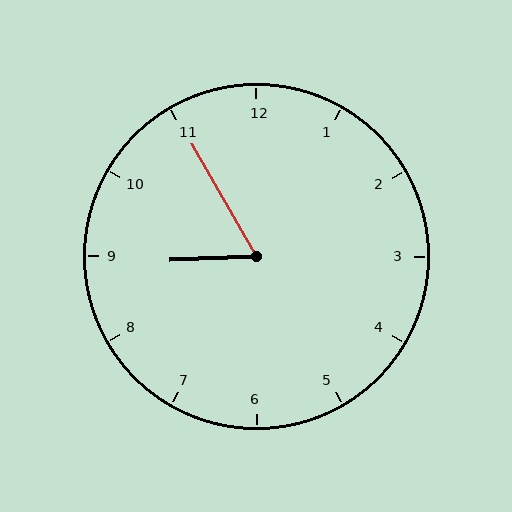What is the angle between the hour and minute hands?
Approximately 62 degrees.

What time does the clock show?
8:55.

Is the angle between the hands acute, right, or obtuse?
It is acute.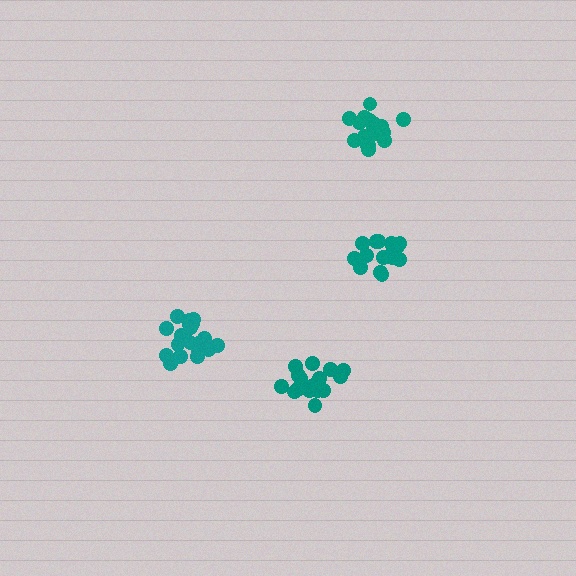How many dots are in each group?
Group 1: 15 dots, Group 2: 20 dots, Group 3: 16 dots, Group 4: 19 dots (70 total).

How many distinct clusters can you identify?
There are 4 distinct clusters.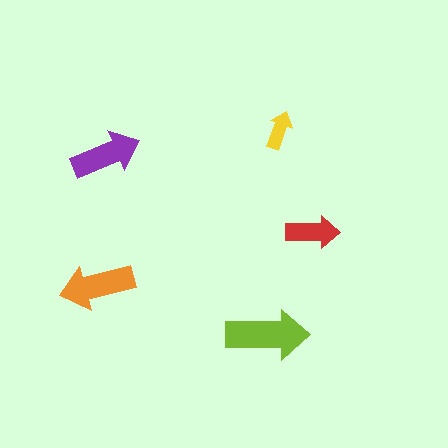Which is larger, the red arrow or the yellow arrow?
The red one.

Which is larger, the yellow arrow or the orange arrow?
The orange one.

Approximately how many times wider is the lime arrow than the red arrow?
About 1.5 times wider.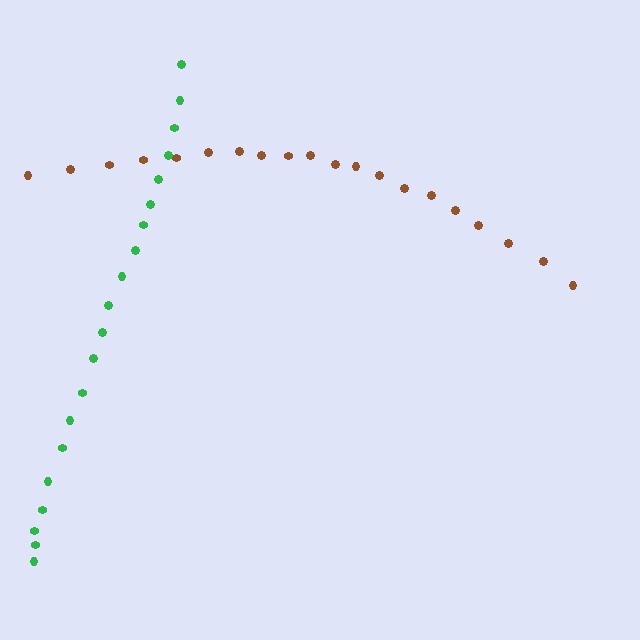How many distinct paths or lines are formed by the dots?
There are 2 distinct paths.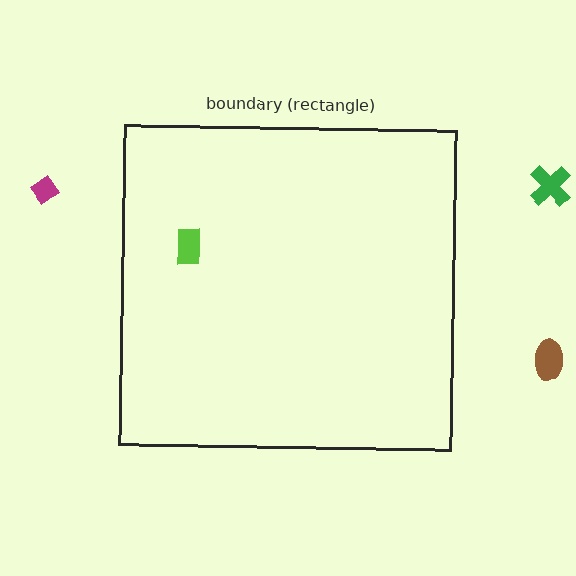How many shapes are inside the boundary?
1 inside, 3 outside.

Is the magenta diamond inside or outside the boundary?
Outside.